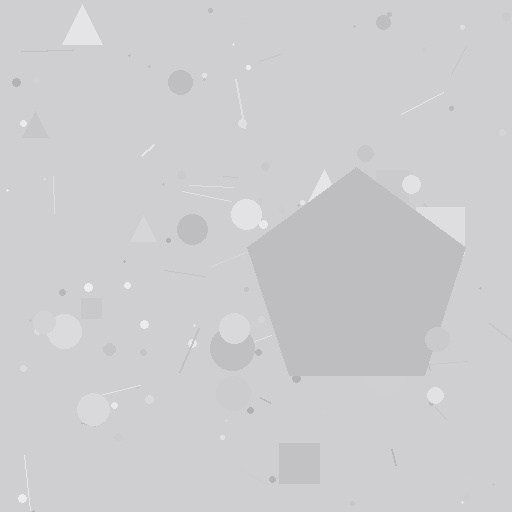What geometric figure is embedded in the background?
A pentagon is embedded in the background.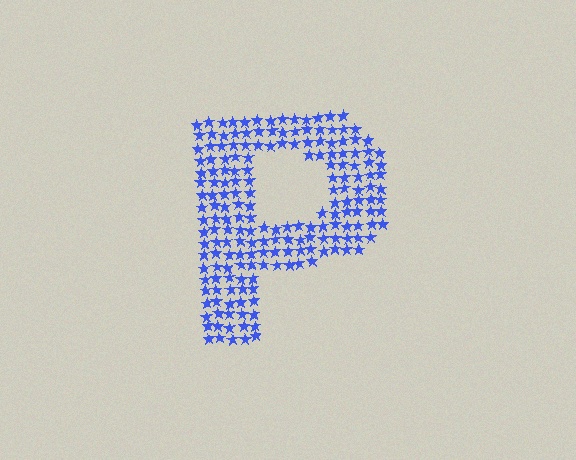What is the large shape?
The large shape is the letter P.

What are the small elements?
The small elements are stars.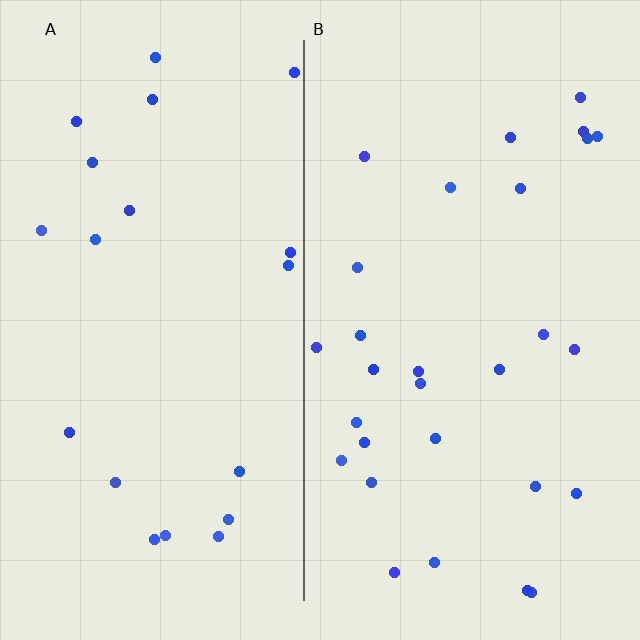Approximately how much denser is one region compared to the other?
Approximately 1.5× — region B over region A.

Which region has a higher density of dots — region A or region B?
B (the right).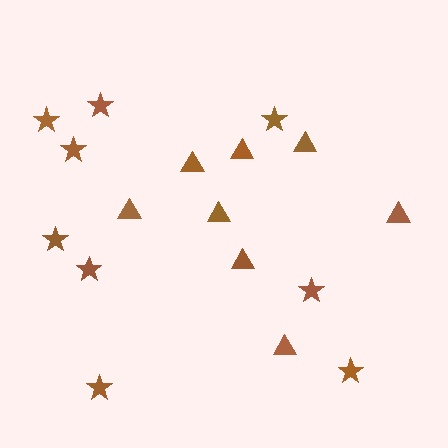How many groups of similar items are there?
There are 2 groups: one group of stars (9) and one group of triangles (8).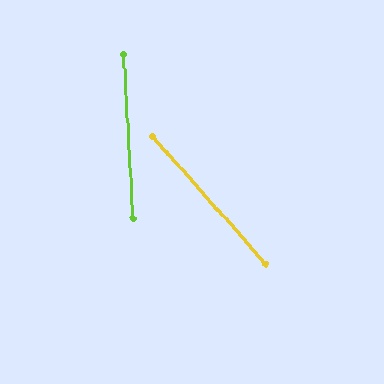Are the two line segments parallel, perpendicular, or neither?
Neither parallel nor perpendicular — they differ by about 38°.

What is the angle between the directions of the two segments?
Approximately 38 degrees.